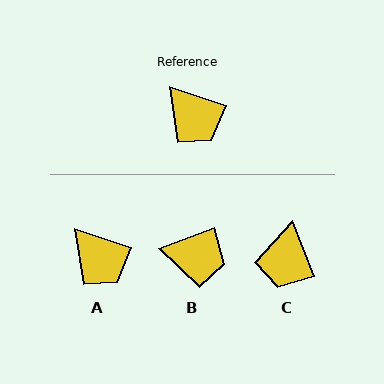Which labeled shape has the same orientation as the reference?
A.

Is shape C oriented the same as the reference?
No, it is off by about 51 degrees.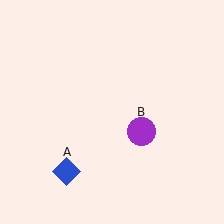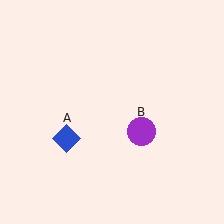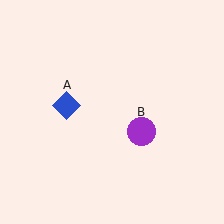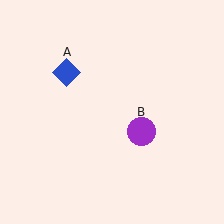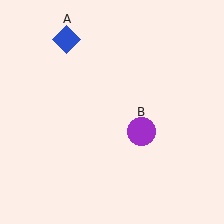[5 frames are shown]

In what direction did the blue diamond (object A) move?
The blue diamond (object A) moved up.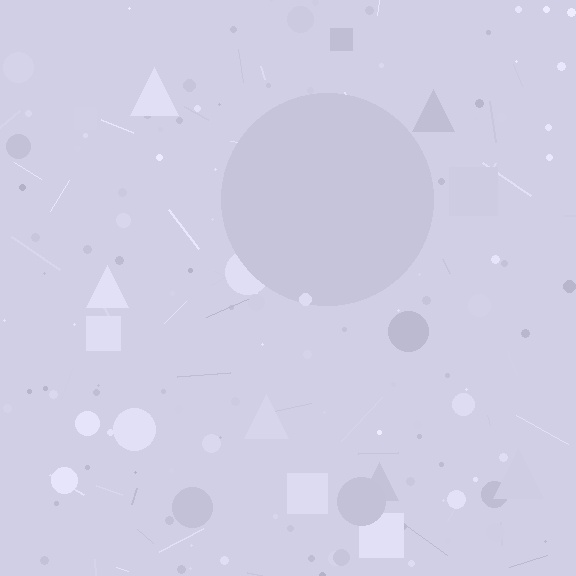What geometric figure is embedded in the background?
A circle is embedded in the background.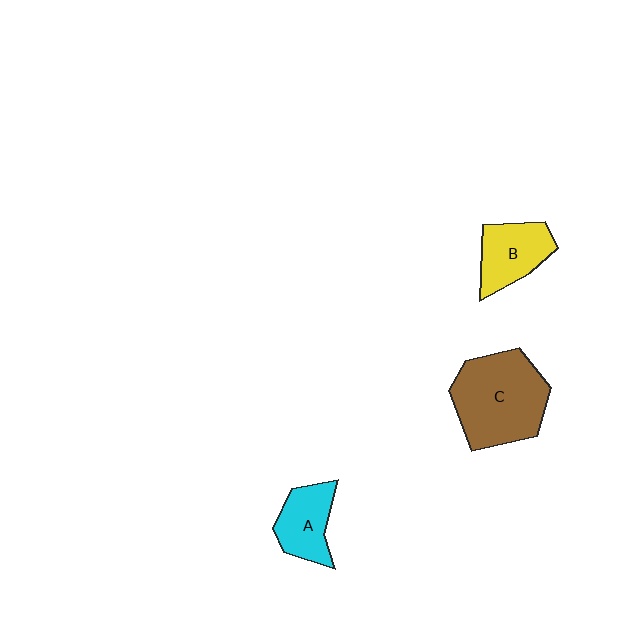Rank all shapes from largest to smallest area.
From largest to smallest: C (brown), B (yellow), A (cyan).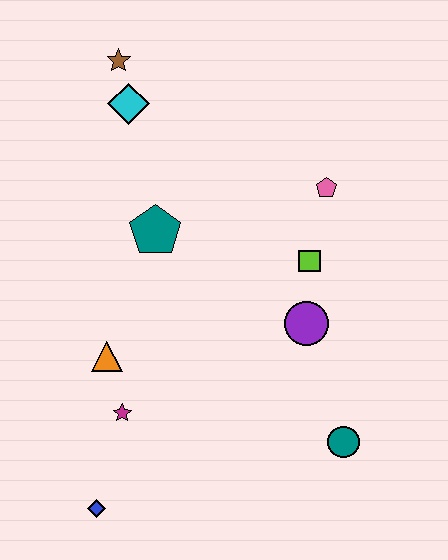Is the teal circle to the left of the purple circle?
No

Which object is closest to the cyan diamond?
The brown star is closest to the cyan diamond.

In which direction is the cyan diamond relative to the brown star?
The cyan diamond is below the brown star.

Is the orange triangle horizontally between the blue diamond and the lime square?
Yes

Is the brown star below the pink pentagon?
No